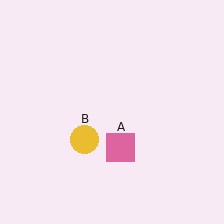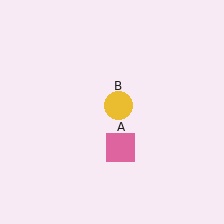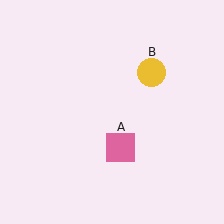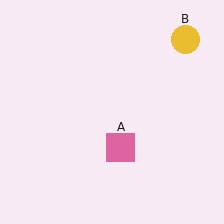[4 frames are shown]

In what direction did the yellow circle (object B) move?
The yellow circle (object B) moved up and to the right.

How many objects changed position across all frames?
1 object changed position: yellow circle (object B).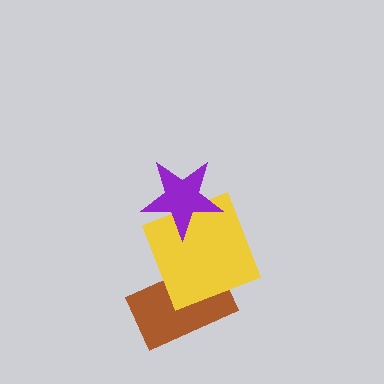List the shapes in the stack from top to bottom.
From top to bottom: the purple star, the yellow square, the brown rectangle.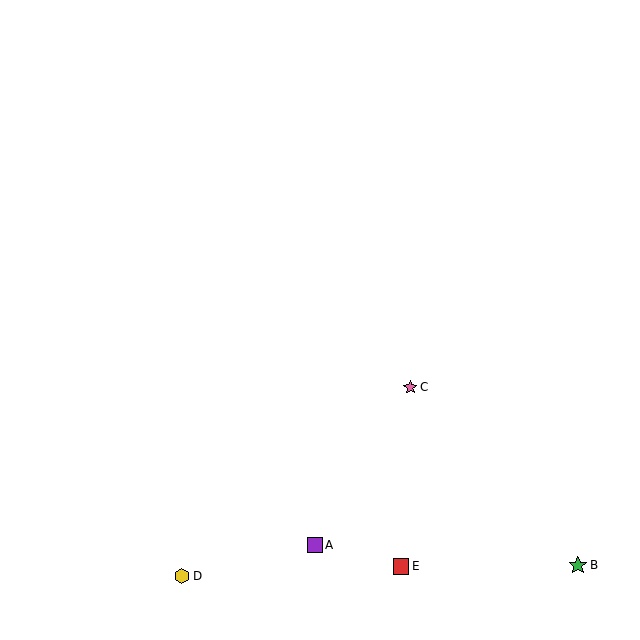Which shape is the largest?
The green star (labeled B) is the largest.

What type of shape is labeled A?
Shape A is a purple square.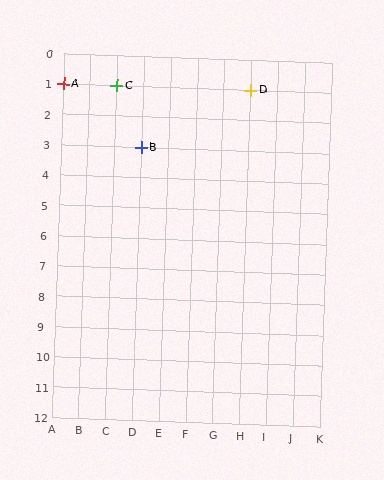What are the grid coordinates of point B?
Point B is at grid coordinates (D, 3).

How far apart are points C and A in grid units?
Points C and A are 2 columns apart.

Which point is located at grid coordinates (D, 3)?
Point B is at (D, 3).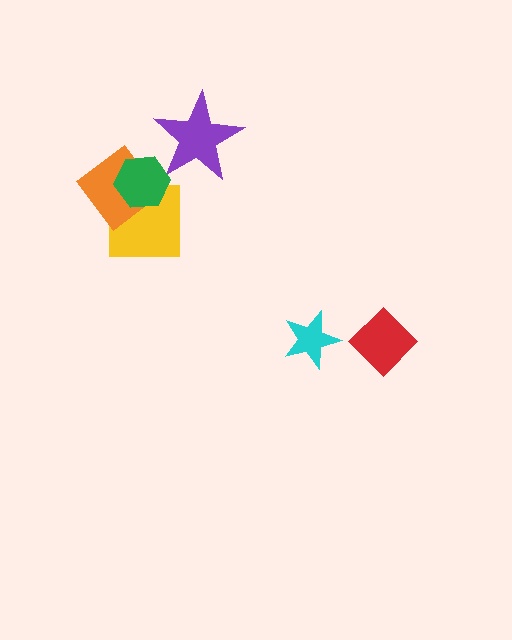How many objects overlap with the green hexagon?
2 objects overlap with the green hexagon.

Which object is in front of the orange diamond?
The green hexagon is in front of the orange diamond.